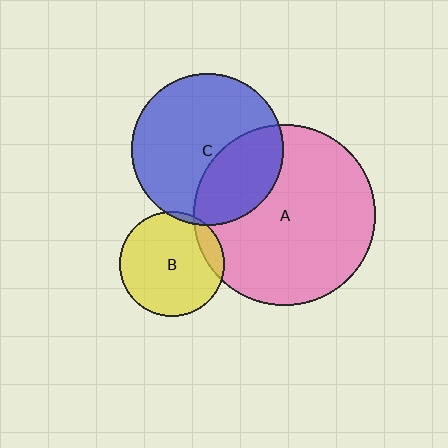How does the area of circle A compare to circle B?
Approximately 3.0 times.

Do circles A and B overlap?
Yes.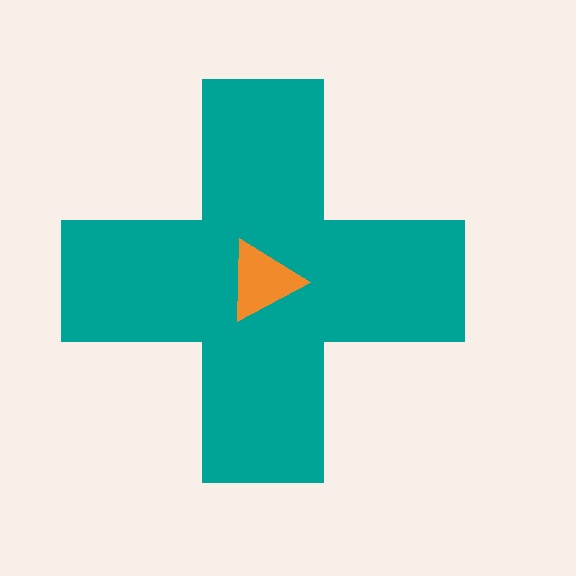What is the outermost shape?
The teal cross.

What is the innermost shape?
The orange triangle.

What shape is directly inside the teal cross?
The orange triangle.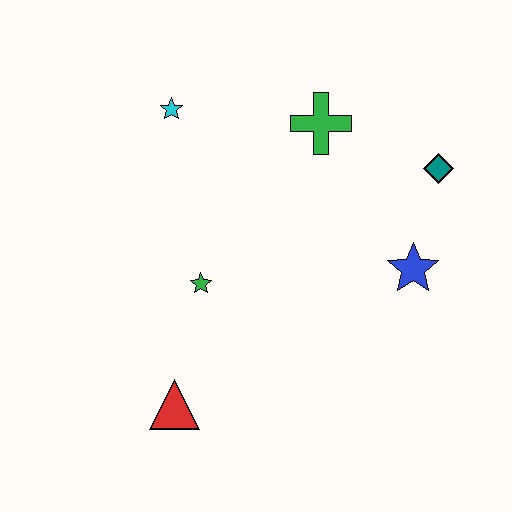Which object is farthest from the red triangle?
The teal diamond is farthest from the red triangle.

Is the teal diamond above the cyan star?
No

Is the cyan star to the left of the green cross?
Yes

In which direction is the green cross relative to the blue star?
The green cross is above the blue star.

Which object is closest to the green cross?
The teal diamond is closest to the green cross.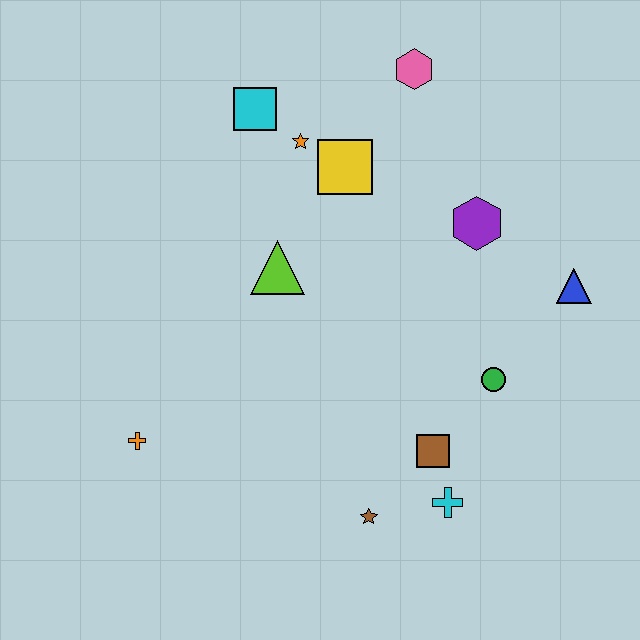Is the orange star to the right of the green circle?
No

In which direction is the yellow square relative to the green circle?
The yellow square is above the green circle.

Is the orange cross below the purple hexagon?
Yes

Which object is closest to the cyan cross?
The brown square is closest to the cyan cross.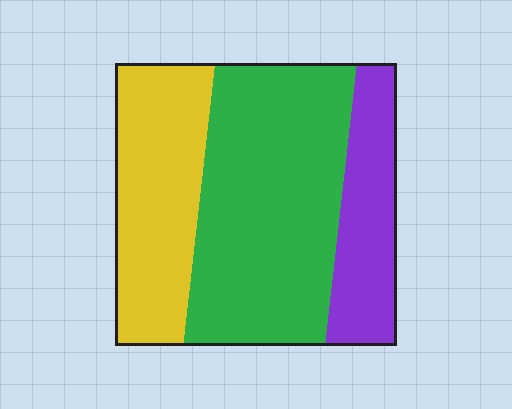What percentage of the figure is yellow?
Yellow takes up about one third (1/3) of the figure.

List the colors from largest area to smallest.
From largest to smallest: green, yellow, purple.